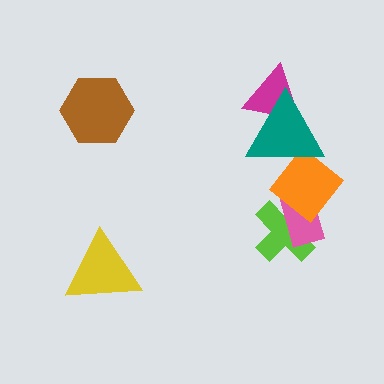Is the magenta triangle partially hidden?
Yes, it is partially covered by another shape.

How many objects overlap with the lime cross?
2 objects overlap with the lime cross.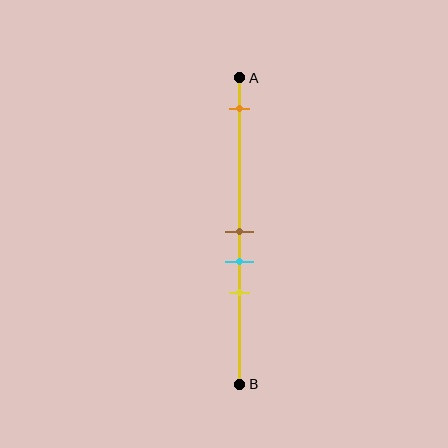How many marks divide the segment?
There are 4 marks dividing the segment.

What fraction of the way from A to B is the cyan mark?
The cyan mark is approximately 60% (0.6) of the way from A to B.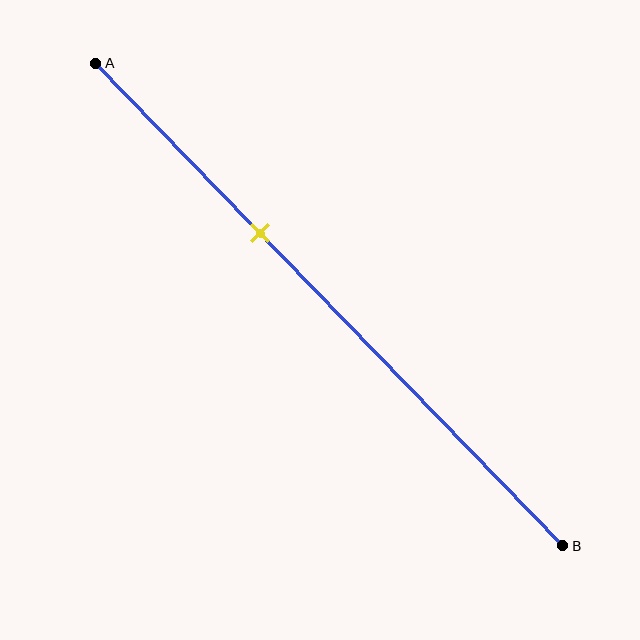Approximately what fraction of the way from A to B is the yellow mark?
The yellow mark is approximately 35% of the way from A to B.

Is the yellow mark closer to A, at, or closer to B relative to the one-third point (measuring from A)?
The yellow mark is approximately at the one-third point of segment AB.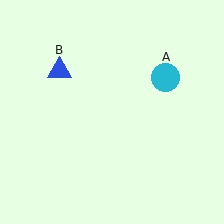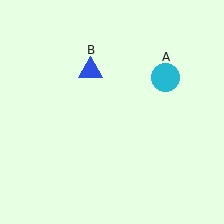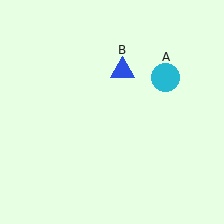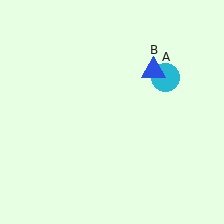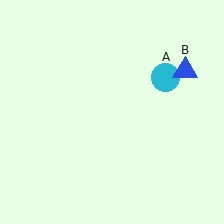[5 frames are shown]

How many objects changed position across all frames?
1 object changed position: blue triangle (object B).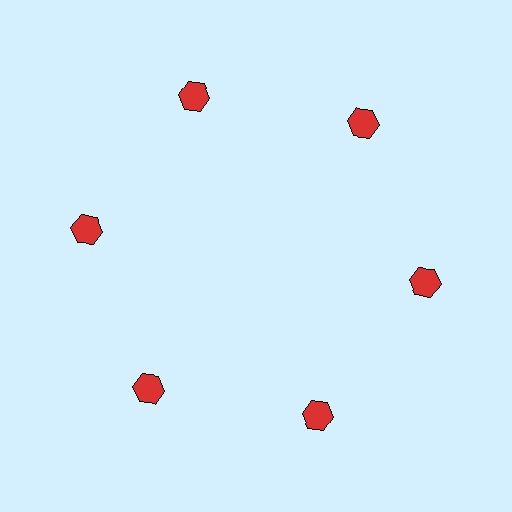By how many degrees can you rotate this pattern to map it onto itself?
The pattern maps onto itself every 60 degrees of rotation.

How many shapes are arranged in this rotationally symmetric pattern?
There are 6 shapes, arranged in 6 groups of 1.